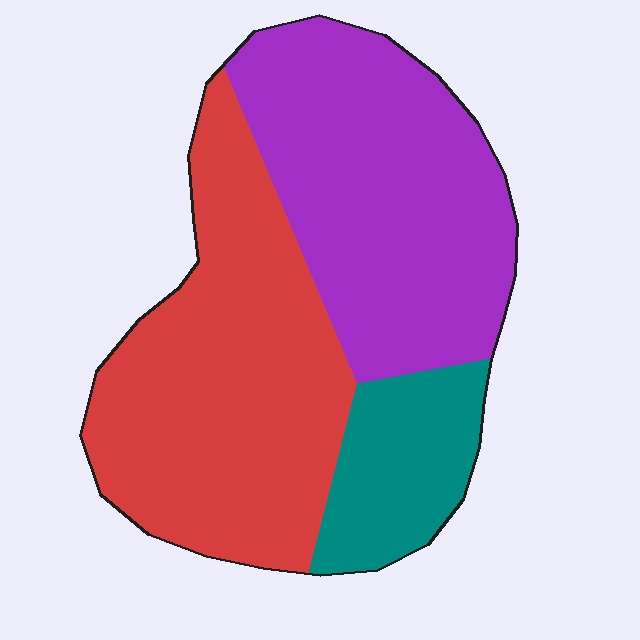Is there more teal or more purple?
Purple.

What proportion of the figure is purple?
Purple takes up between a third and a half of the figure.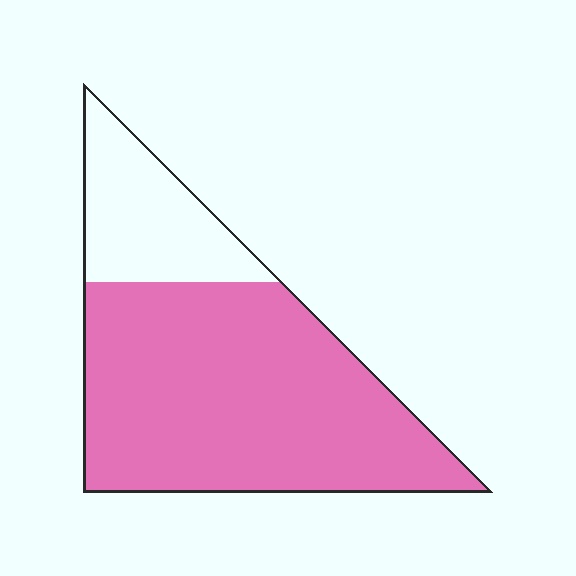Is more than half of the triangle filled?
Yes.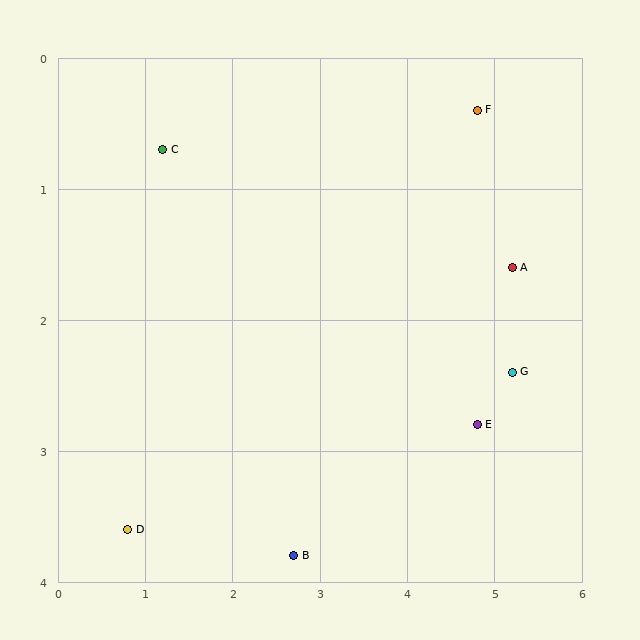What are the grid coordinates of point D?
Point D is at approximately (0.8, 3.6).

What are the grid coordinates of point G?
Point G is at approximately (5.2, 2.4).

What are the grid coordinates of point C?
Point C is at approximately (1.2, 0.7).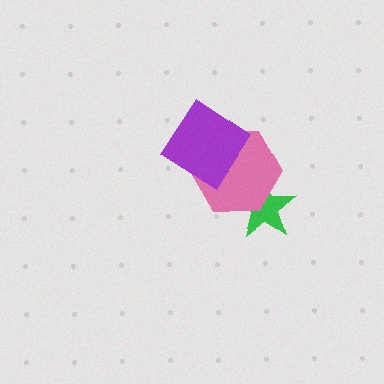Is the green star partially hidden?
Yes, it is partially covered by another shape.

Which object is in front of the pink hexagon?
The purple diamond is in front of the pink hexagon.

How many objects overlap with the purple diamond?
1 object overlaps with the purple diamond.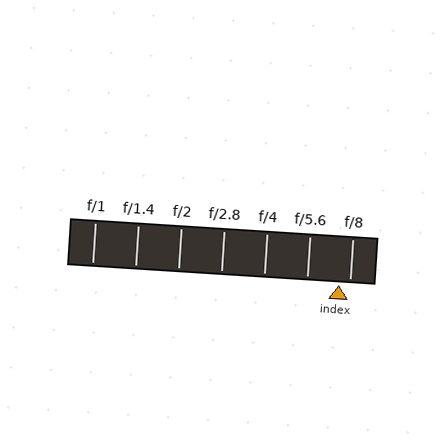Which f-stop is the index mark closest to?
The index mark is closest to f/8.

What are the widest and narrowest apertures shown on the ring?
The widest aperture shown is f/1 and the narrowest is f/8.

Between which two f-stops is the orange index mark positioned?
The index mark is between f/5.6 and f/8.